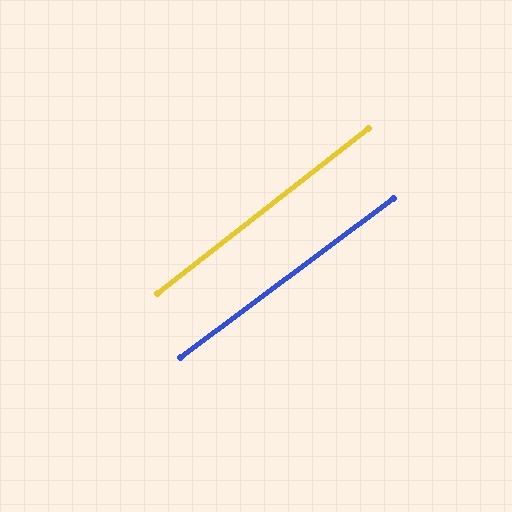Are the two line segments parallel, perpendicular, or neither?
Parallel — their directions differ by only 1.4°.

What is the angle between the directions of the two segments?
Approximately 1 degree.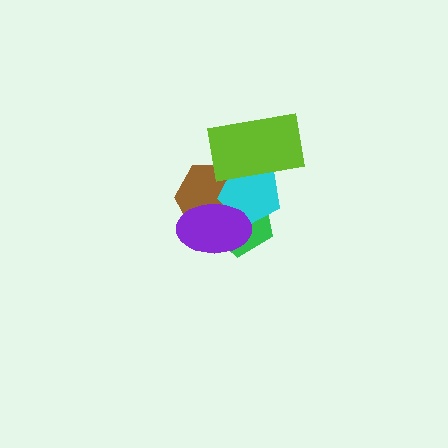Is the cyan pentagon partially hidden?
Yes, it is partially covered by another shape.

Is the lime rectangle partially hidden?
No, no other shape covers it.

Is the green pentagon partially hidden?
Yes, it is partially covered by another shape.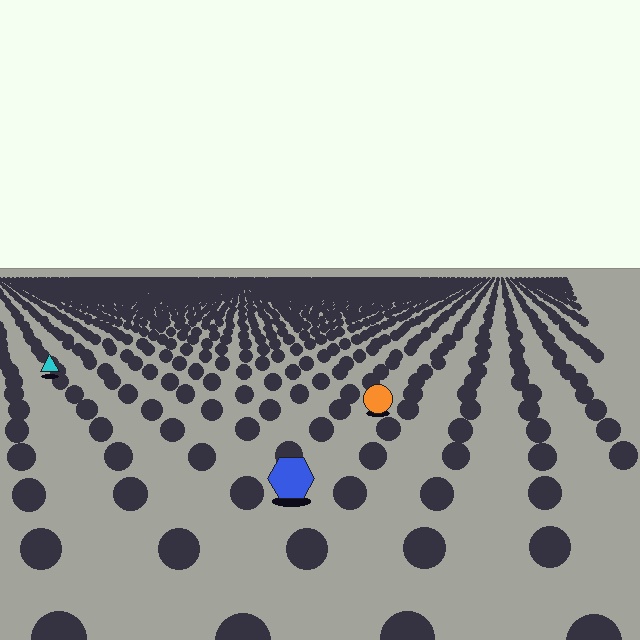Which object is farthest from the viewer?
The cyan triangle is farthest from the viewer. It appears smaller and the ground texture around it is denser.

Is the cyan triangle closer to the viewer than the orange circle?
No. The orange circle is closer — you can tell from the texture gradient: the ground texture is coarser near it.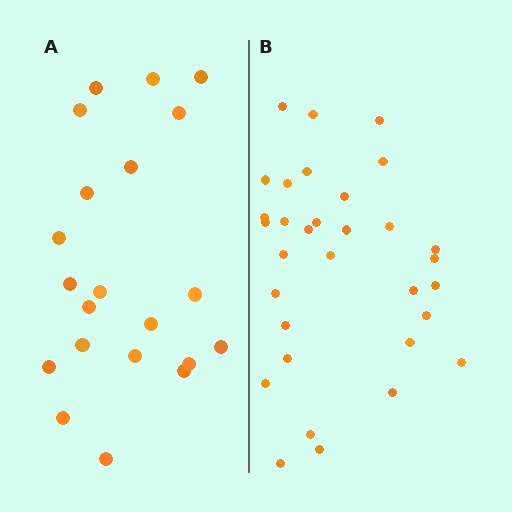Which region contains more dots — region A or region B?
Region B (the right region) has more dots.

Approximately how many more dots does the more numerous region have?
Region B has roughly 12 or so more dots than region A.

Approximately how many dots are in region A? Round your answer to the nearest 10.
About 20 dots. (The exact count is 21, which rounds to 20.)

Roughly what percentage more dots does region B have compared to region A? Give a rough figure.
About 50% more.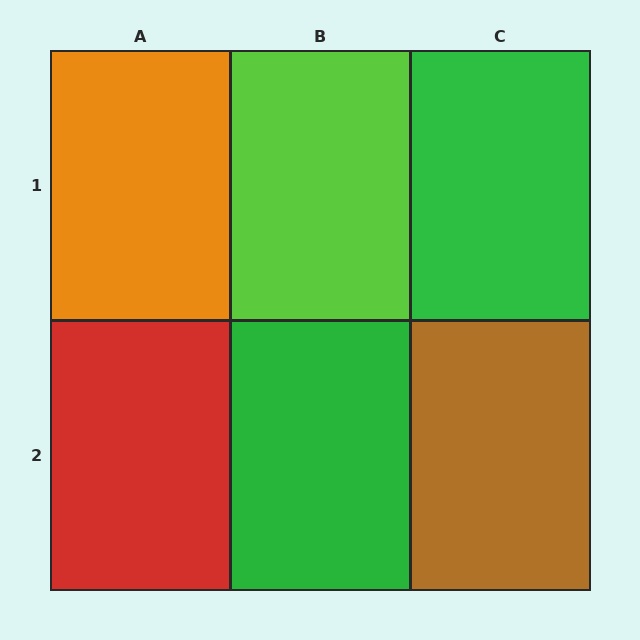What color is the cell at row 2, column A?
Red.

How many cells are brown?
1 cell is brown.